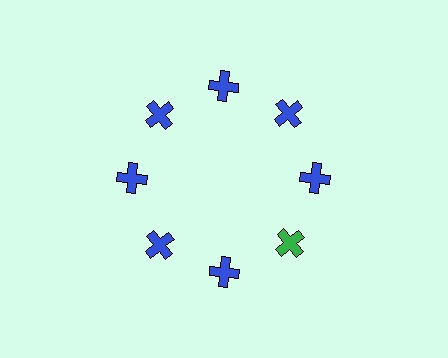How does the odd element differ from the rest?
It has a different color: green instead of blue.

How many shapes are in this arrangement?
There are 8 shapes arranged in a ring pattern.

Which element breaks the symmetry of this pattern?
The green cross at roughly the 4 o'clock position breaks the symmetry. All other shapes are blue crosses.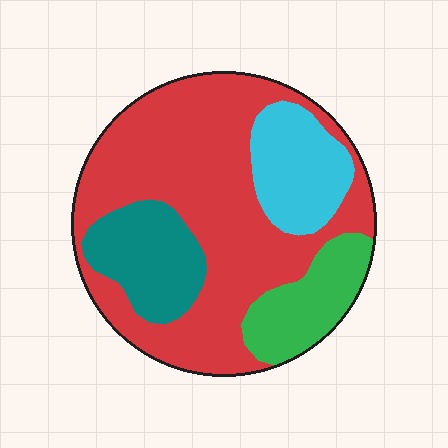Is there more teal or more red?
Red.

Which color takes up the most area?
Red, at roughly 60%.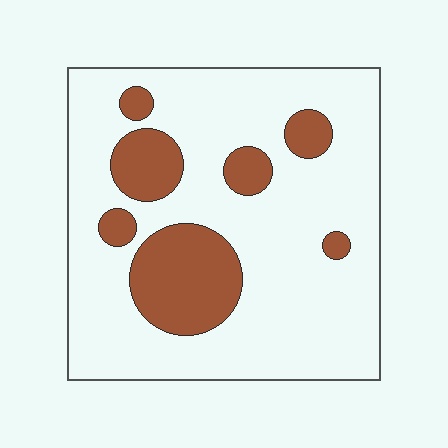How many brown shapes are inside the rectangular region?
7.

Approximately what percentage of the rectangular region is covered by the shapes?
Approximately 20%.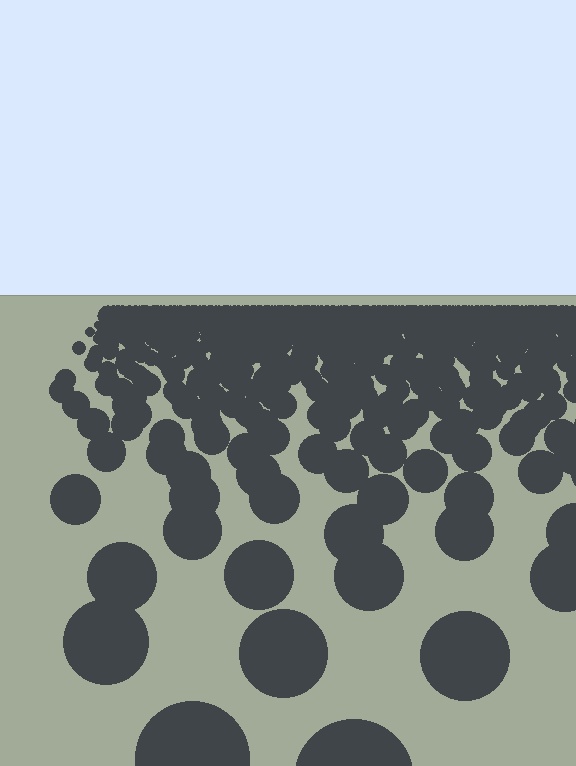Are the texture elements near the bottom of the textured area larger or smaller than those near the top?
Larger. Near the bottom, elements are closer to the viewer and appear at a bigger on-screen size.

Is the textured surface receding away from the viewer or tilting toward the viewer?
The surface is receding away from the viewer. Texture elements get smaller and denser toward the top.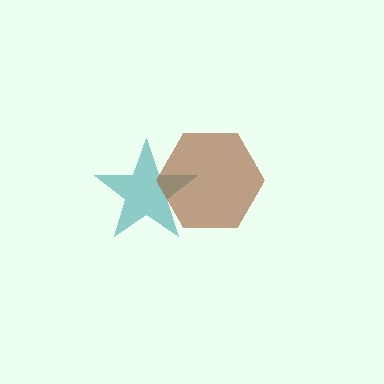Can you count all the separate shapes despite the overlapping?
Yes, there are 2 separate shapes.